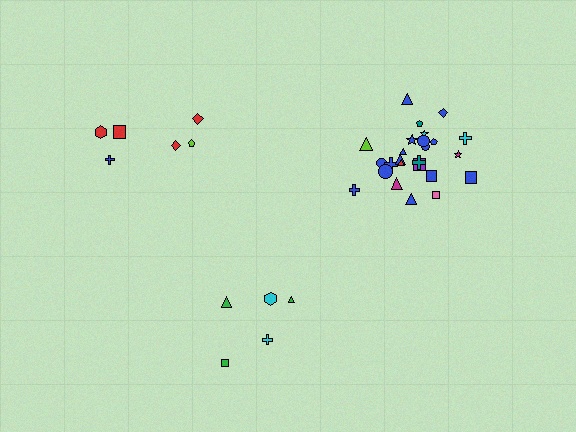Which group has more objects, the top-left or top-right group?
The top-right group.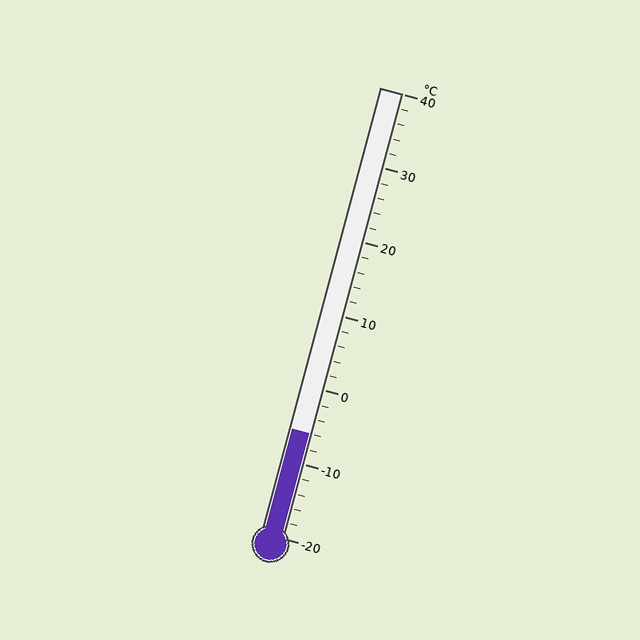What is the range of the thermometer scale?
The thermometer scale ranges from -20°C to 40°C.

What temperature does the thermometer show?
The thermometer shows approximately -6°C.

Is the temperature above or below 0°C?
The temperature is below 0°C.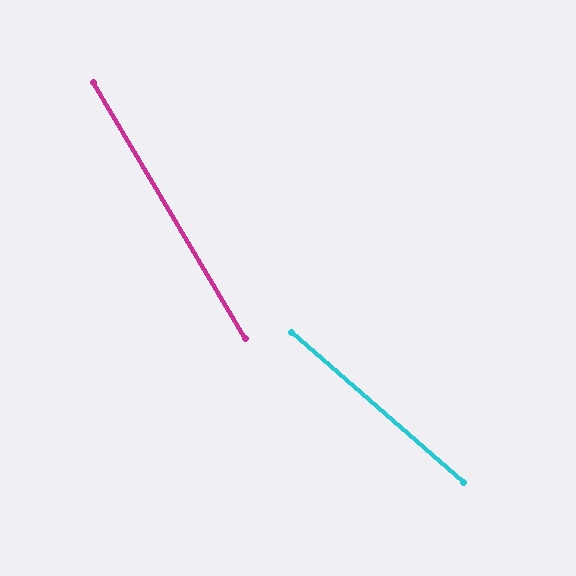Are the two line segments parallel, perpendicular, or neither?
Neither parallel nor perpendicular — they differ by about 18°.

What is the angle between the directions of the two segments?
Approximately 18 degrees.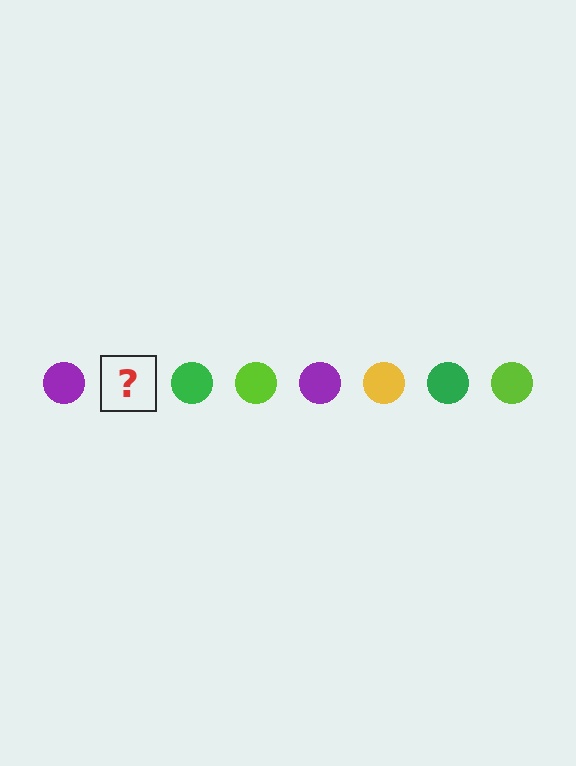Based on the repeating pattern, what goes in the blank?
The blank should be a yellow circle.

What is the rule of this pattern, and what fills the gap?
The rule is that the pattern cycles through purple, yellow, green, lime circles. The gap should be filled with a yellow circle.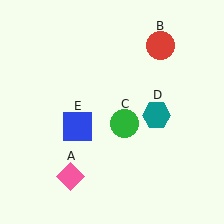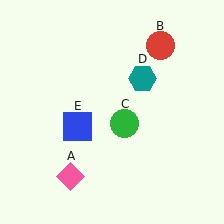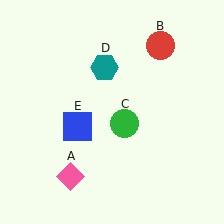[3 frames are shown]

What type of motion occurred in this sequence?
The teal hexagon (object D) rotated counterclockwise around the center of the scene.